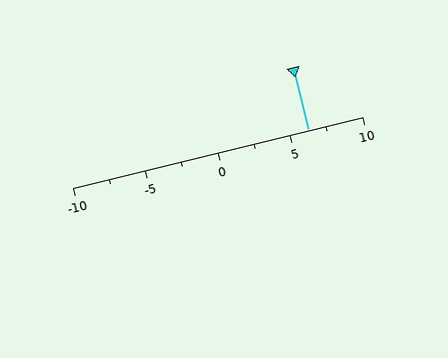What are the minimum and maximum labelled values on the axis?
The axis runs from -10 to 10.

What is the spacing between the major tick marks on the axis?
The major ticks are spaced 5 apart.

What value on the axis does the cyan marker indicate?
The marker indicates approximately 6.2.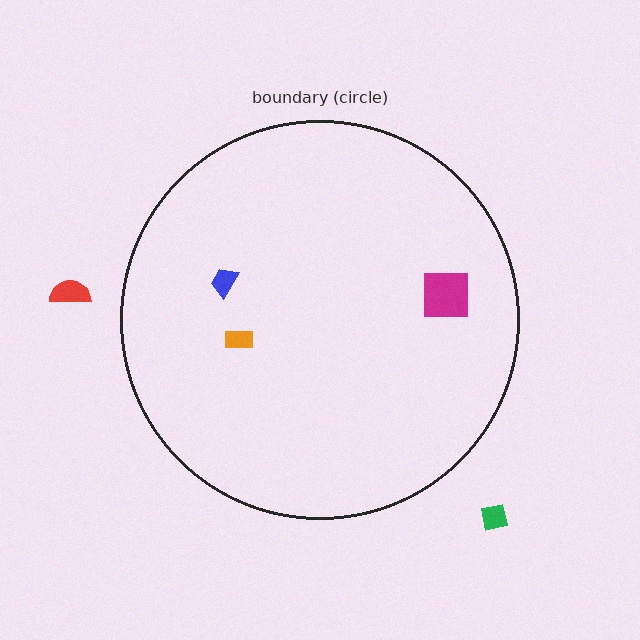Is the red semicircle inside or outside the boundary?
Outside.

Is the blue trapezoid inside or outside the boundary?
Inside.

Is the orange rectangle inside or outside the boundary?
Inside.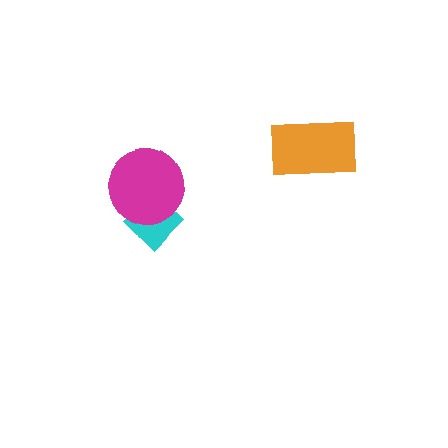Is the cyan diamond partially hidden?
Yes, it is partially covered by another shape.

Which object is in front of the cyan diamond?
The magenta circle is in front of the cyan diamond.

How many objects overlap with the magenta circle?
1 object overlaps with the magenta circle.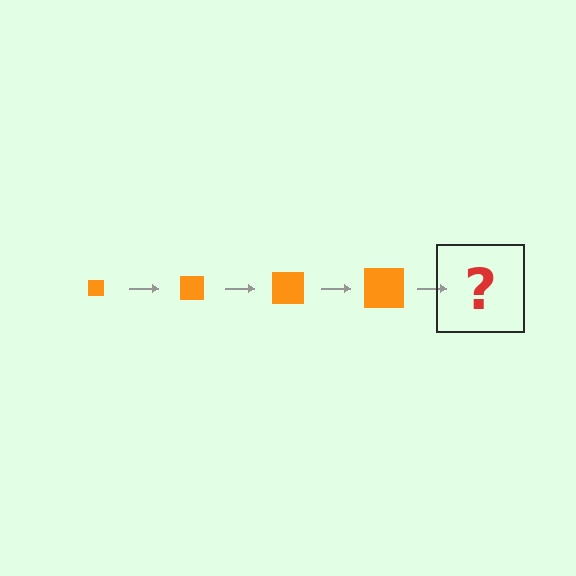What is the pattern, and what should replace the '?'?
The pattern is that the square gets progressively larger each step. The '?' should be an orange square, larger than the previous one.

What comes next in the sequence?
The next element should be an orange square, larger than the previous one.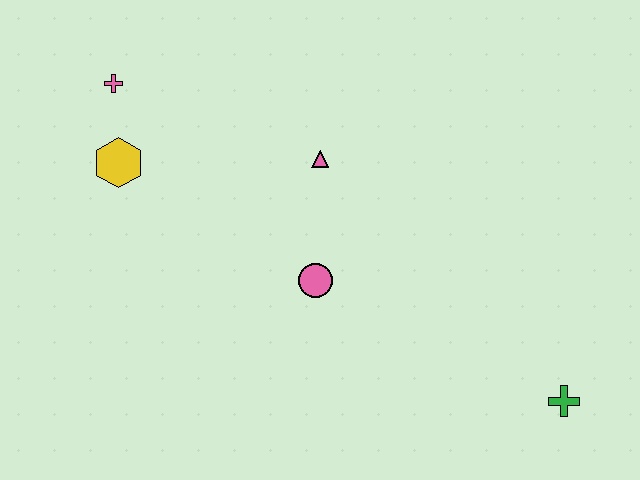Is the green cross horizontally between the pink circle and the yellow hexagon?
No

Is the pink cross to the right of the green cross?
No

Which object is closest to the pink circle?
The pink triangle is closest to the pink circle.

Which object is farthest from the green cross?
The pink cross is farthest from the green cross.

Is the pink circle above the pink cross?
No